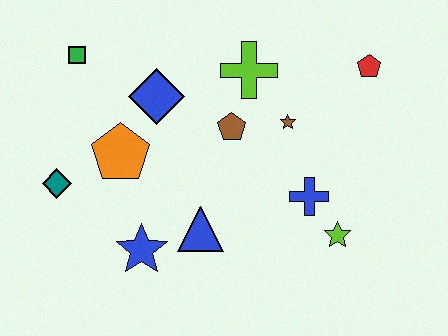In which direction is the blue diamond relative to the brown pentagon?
The blue diamond is to the left of the brown pentagon.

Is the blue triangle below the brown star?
Yes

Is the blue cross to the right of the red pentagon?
No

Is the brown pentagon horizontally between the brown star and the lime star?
No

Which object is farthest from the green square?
The lime star is farthest from the green square.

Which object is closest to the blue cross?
The lime star is closest to the blue cross.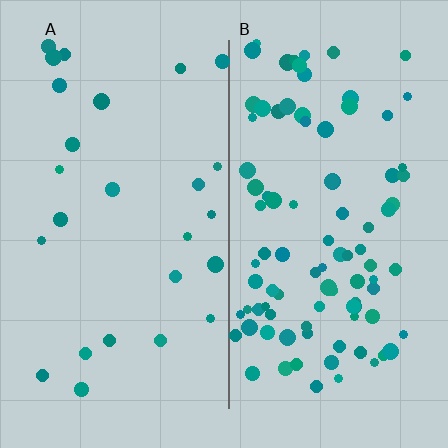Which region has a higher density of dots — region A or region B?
B (the right).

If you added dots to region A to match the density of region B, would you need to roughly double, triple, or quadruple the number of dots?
Approximately quadruple.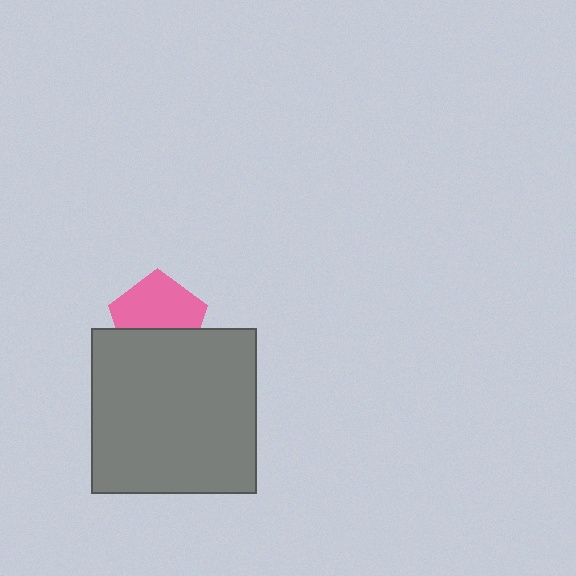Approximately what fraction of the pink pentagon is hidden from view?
Roughly 40% of the pink pentagon is hidden behind the gray square.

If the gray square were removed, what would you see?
You would see the complete pink pentagon.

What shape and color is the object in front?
The object in front is a gray square.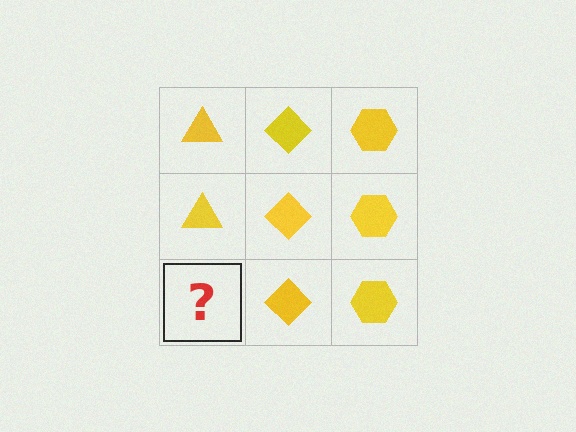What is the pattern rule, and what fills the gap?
The rule is that each column has a consistent shape. The gap should be filled with a yellow triangle.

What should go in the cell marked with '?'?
The missing cell should contain a yellow triangle.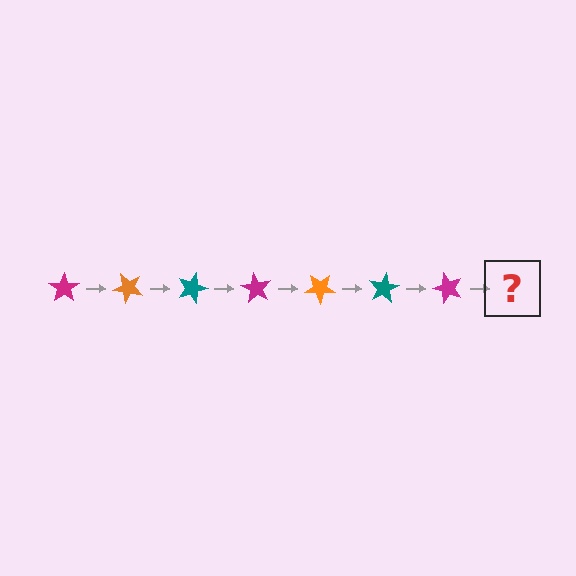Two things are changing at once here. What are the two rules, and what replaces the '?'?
The two rules are that it rotates 45 degrees each step and the color cycles through magenta, orange, and teal. The '?' should be an orange star, rotated 315 degrees from the start.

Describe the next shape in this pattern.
It should be an orange star, rotated 315 degrees from the start.